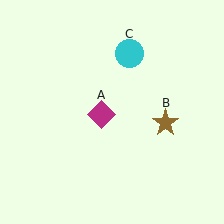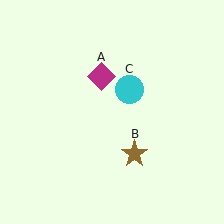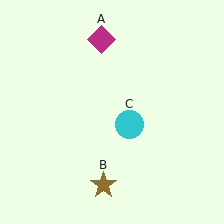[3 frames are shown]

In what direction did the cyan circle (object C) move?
The cyan circle (object C) moved down.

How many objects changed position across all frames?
3 objects changed position: magenta diamond (object A), brown star (object B), cyan circle (object C).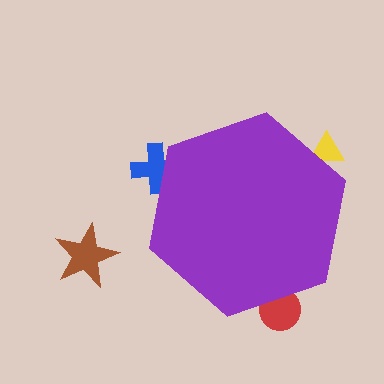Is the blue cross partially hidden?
Yes, the blue cross is partially hidden behind the purple hexagon.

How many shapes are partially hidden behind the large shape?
3 shapes are partially hidden.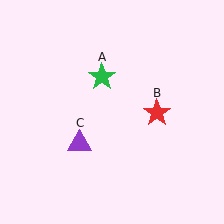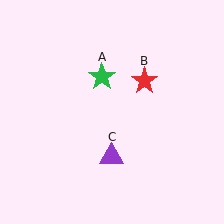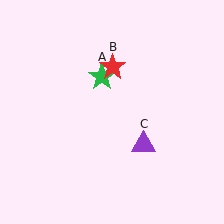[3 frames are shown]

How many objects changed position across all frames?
2 objects changed position: red star (object B), purple triangle (object C).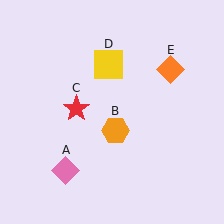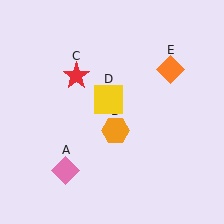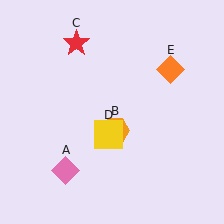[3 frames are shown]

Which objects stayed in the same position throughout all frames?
Pink diamond (object A) and orange hexagon (object B) and orange diamond (object E) remained stationary.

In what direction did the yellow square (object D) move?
The yellow square (object D) moved down.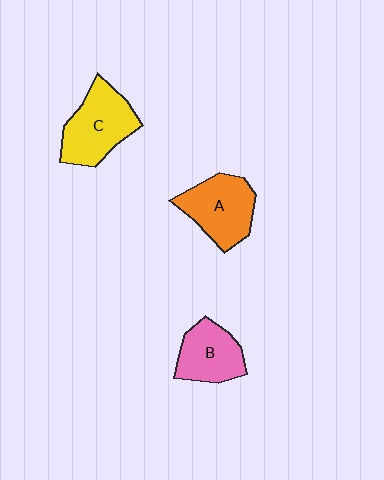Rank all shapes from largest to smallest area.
From largest to smallest: C (yellow), A (orange), B (pink).